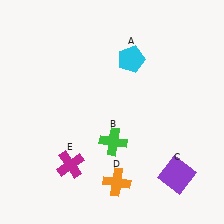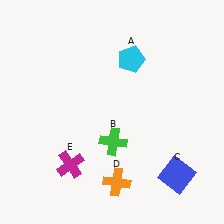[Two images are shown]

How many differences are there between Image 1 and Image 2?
There is 1 difference between the two images.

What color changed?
The square (C) changed from purple in Image 1 to blue in Image 2.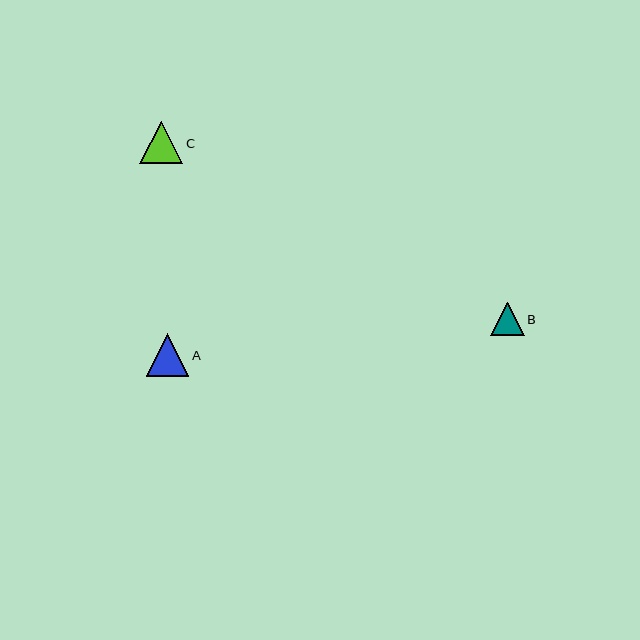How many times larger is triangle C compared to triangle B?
Triangle C is approximately 1.3 times the size of triangle B.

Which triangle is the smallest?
Triangle B is the smallest with a size of approximately 34 pixels.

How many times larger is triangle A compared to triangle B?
Triangle A is approximately 1.3 times the size of triangle B.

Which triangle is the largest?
Triangle C is the largest with a size of approximately 43 pixels.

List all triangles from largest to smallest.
From largest to smallest: C, A, B.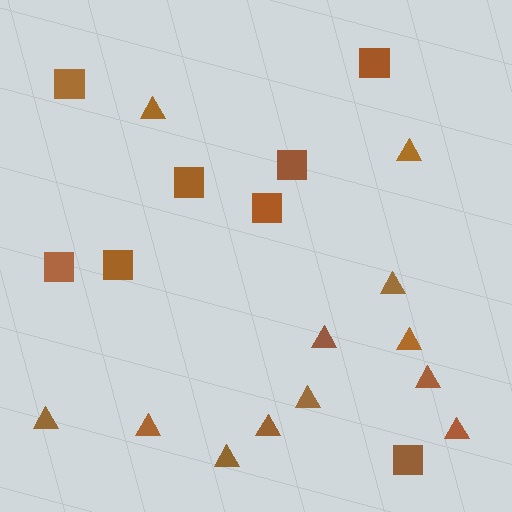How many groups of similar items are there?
There are 2 groups: one group of triangles (12) and one group of squares (8).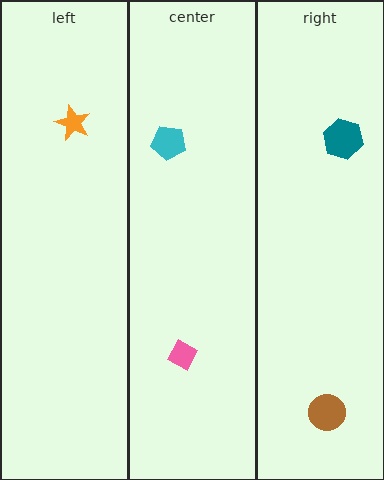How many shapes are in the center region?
2.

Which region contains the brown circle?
The right region.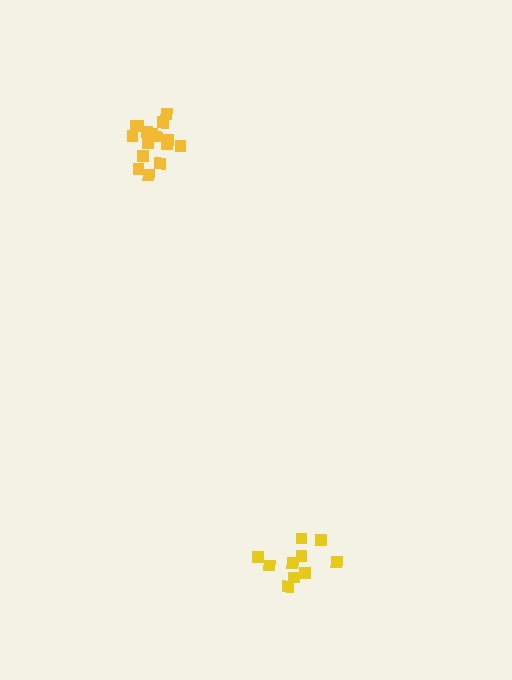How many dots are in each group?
Group 1: 10 dots, Group 2: 16 dots (26 total).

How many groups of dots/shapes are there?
There are 2 groups.